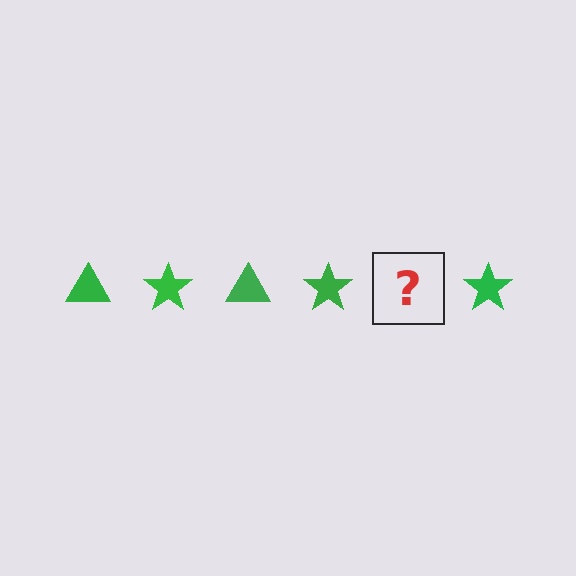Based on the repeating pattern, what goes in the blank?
The blank should be a green triangle.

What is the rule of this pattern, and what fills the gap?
The rule is that the pattern cycles through triangle, star shapes in green. The gap should be filled with a green triangle.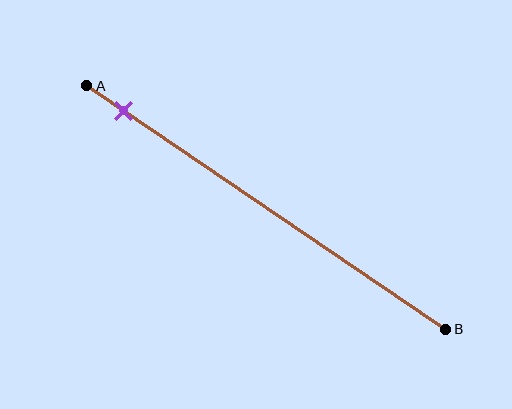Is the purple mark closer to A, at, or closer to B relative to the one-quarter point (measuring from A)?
The purple mark is closer to point A than the one-quarter point of segment AB.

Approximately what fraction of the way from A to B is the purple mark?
The purple mark is approximately 10% of the way from A to B.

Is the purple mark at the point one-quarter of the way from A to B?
No, the mark is at about 10% from A, not at the 25% one-quarter point.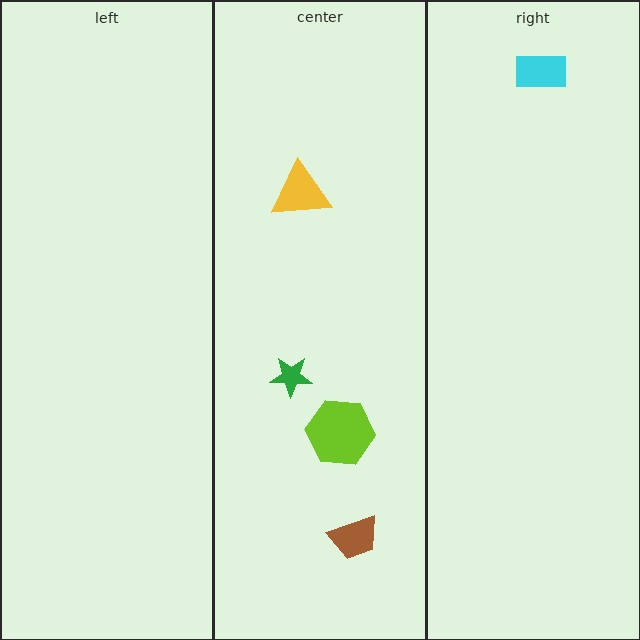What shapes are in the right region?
The cyan rectangle.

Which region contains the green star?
The center region.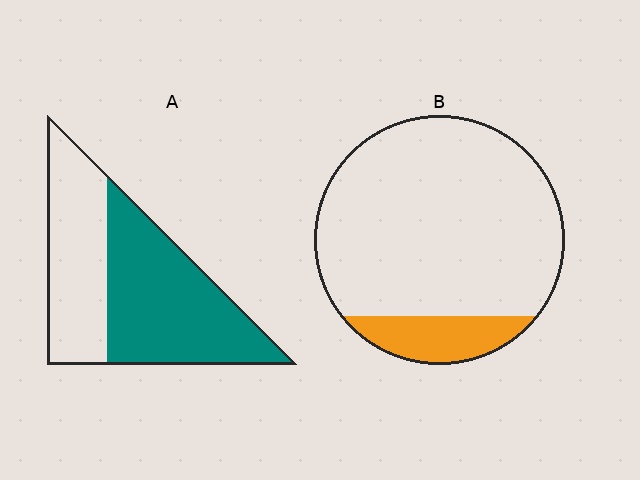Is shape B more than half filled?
No.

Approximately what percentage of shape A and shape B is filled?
A is approximately 60% and B is approximately 15%.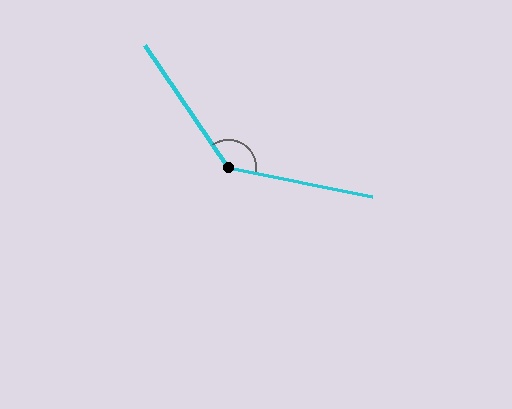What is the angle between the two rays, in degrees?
Approximately 136 degrees.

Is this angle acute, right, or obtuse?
It is obtuse.